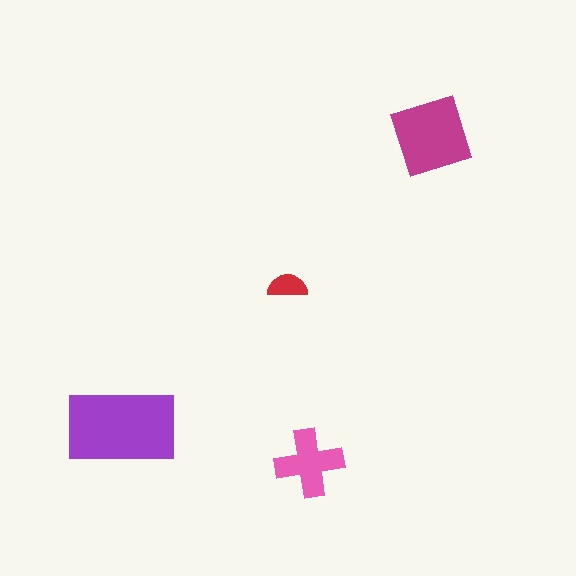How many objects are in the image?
There are 4 objects in the image.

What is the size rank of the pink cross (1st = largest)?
3rd.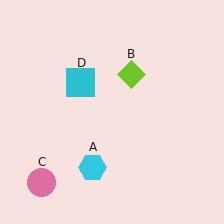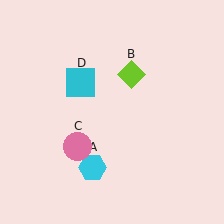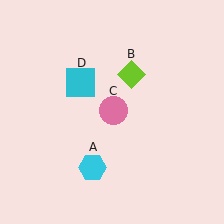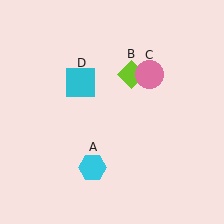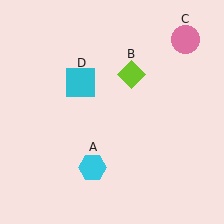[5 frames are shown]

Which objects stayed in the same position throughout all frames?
Cyan hexagon (object A) and lime diamond (object B) and cyan square (object D) remained stationary.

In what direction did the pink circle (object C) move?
The pink circle (object C) moved up and to the right.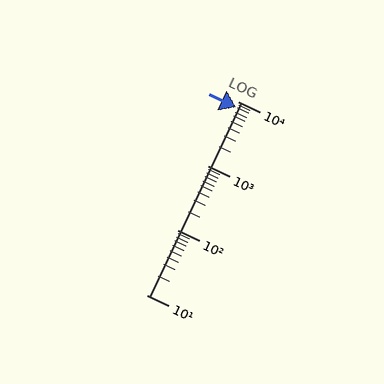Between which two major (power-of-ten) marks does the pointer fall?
The pointer is between 1000 and 10000.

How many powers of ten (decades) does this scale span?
The scale spans 3 decades, from 10 to 10000.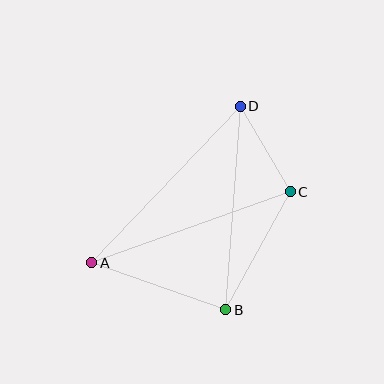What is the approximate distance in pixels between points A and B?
The distance between A and B is approximately 142 pixels.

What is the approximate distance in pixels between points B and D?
The distance between B and D is approximately 204 pixels.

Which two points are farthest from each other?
Points A and D are farthest from each other.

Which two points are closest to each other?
Points C and D are closest to each other.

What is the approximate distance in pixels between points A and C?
The distance between A and C is approximately 211 pixels.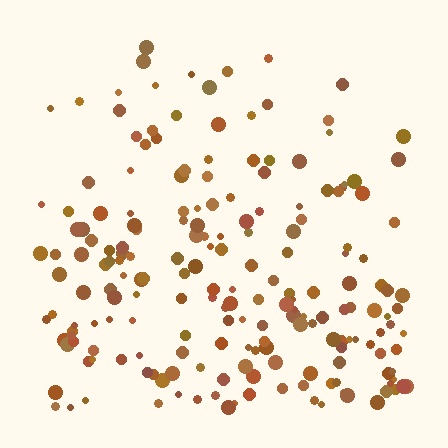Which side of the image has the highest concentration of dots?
The bottom.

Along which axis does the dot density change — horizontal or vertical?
Vertical.